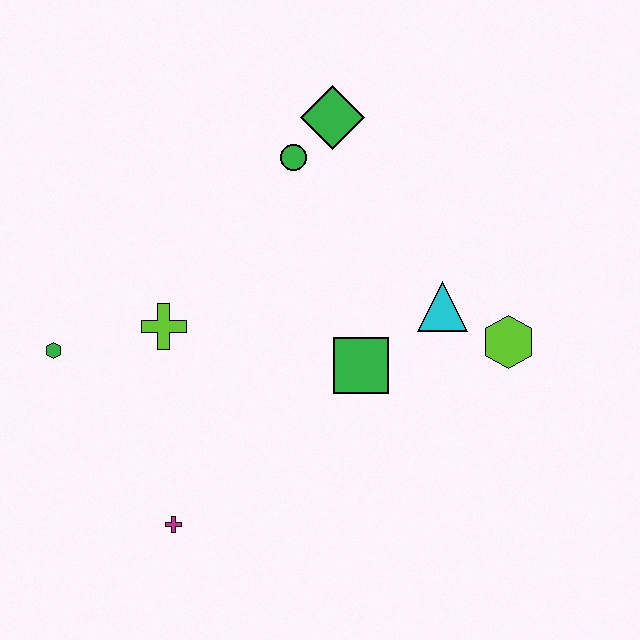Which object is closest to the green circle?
The green diamond is closest to the green circle.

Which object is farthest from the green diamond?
The magenta cross is farthest from the green diamond.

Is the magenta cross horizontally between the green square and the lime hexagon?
No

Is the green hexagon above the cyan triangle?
No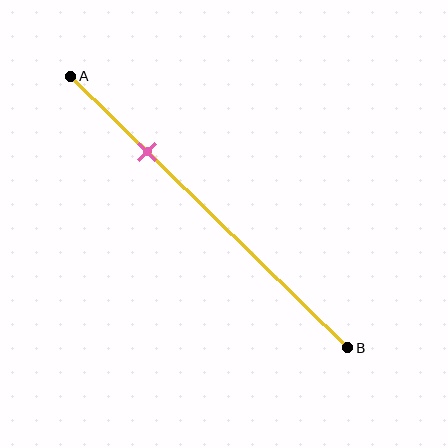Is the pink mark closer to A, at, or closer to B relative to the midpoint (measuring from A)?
The pink mark is closer to point A than the midpoint of segment AB.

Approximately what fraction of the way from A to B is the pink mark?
The pink mark is approximately 30% of the way from A to B.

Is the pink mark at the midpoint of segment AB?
No, the mark is at about 30% from A, not at the 50% midpoint.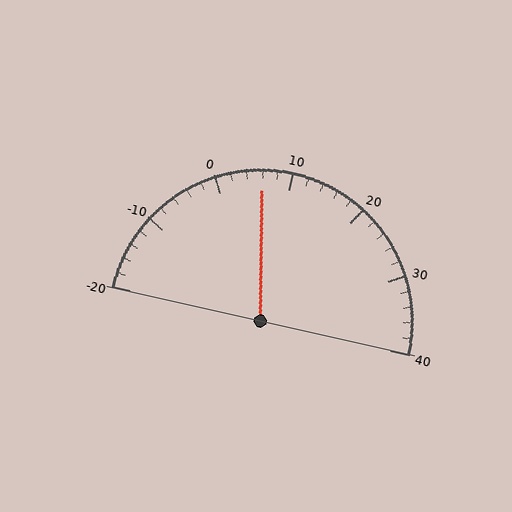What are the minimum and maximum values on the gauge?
The gauge ranges from -20 to 40.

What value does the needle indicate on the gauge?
The needle indicates approximately 6.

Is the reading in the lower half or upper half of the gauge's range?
The reading is in the lower half of the range (-20 to 40).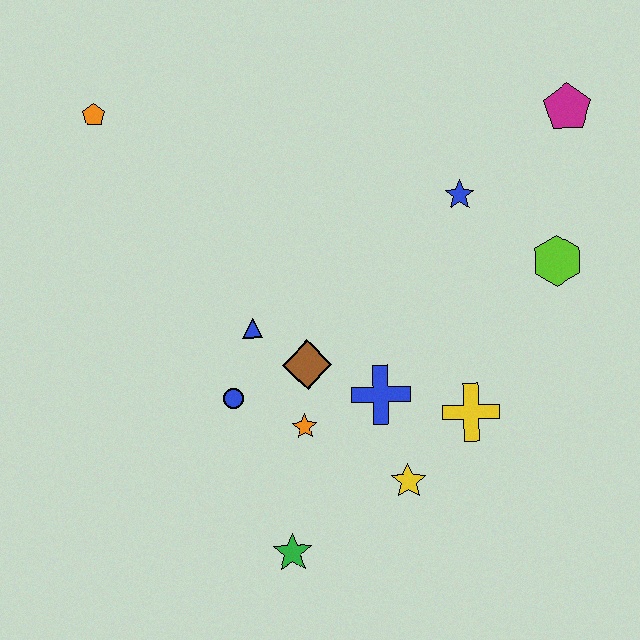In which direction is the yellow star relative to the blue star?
The yellow star is below the blue star.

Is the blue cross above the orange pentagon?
No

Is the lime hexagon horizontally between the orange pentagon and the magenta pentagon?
Yes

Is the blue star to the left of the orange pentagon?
No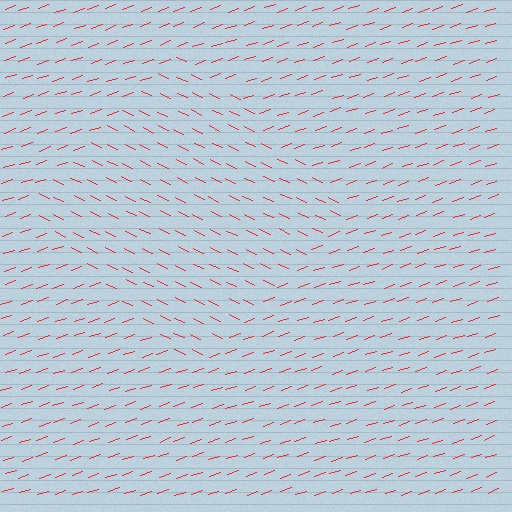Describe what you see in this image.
The image is filled with small red line segments. A diamond region in the image has lines oriented differently from the surrounding lines, creating a visible texture boundary.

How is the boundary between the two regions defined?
The boundary is defined purely by a change in line orientation (approximately 45 degrees difference). All lines are the same color and thickness.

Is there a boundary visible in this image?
Yes, there is a texture boundary formed by a change in line orientation.